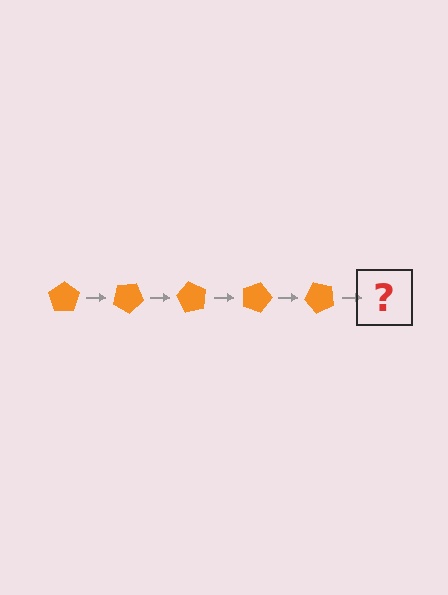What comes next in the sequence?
The next element should be an orange pentagon rotated 150 degrees.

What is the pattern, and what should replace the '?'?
The pattern is that the pentagon rotates 30 degrees each step. The '?' should be an orange pentagon rotated 150 degrees.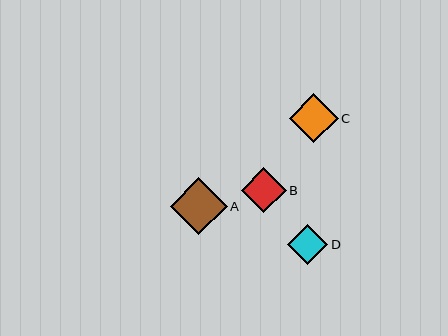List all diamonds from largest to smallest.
From largest to smallest: A, C, B, D.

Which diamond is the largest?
Diamond A is the largest with a size of approximately 57 pixels.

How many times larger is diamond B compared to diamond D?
Diamond B is approximately 1.1 times the size of diamond D.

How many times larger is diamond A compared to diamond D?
Diamond A is approximately 1.4 times the size of diamond D.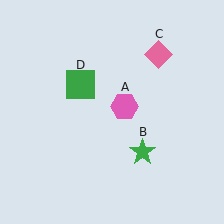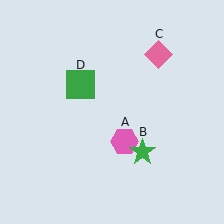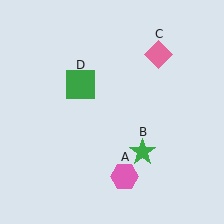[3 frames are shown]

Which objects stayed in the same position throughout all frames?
Green star (object B) and pink diamond (object C) and green square (object D) remained stationary.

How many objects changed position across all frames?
1 object changed position: pink hexagon (object A).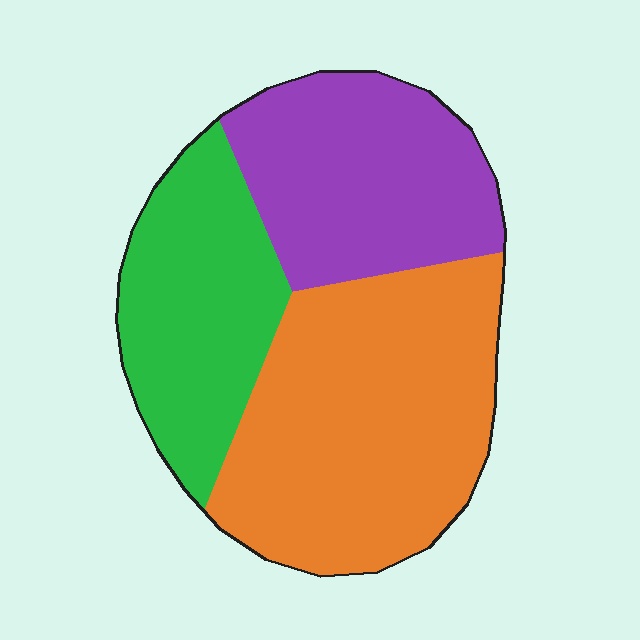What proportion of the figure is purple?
Purple takes up between a quarter and a half of the figure.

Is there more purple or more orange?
Orange.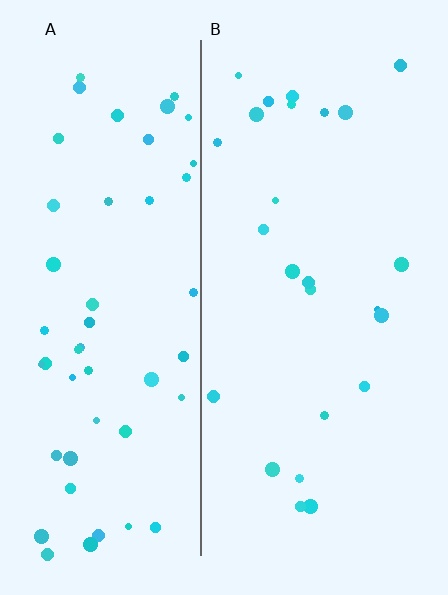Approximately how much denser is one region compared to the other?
Approximately 2.1× — region A over region B.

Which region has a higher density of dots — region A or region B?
A (the left).